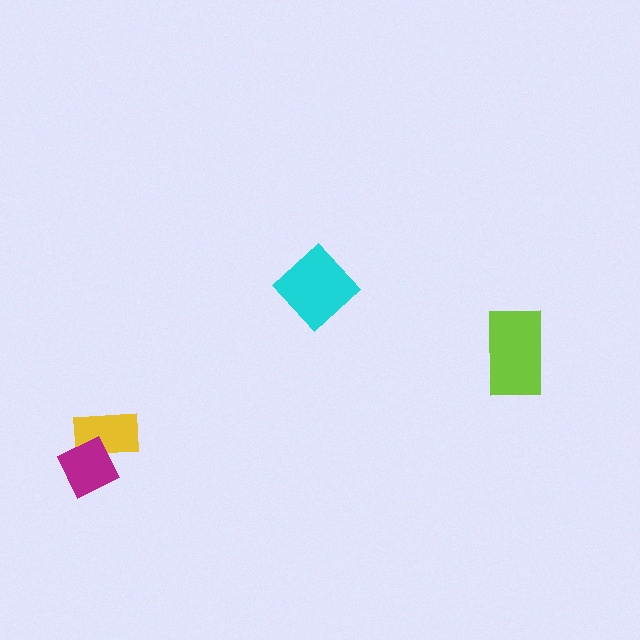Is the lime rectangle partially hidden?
No, no other shape covers it.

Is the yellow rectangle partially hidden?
Yes, it is partially covered by another shape.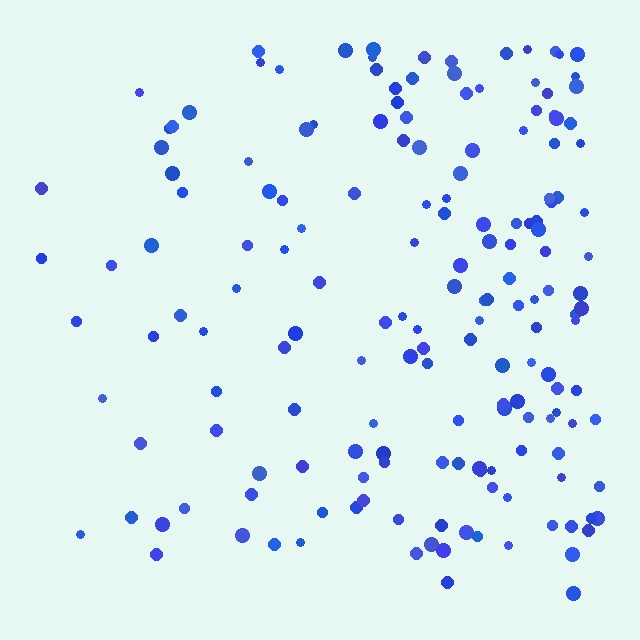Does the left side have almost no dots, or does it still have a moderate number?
Still a moderate number, just noticeably fewer than the right.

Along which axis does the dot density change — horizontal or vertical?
Horizontal.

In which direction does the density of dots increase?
From left to right, with the right side densest.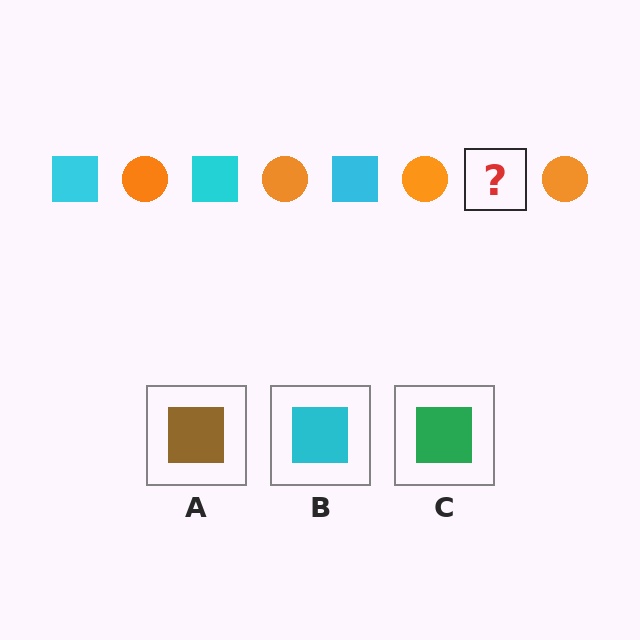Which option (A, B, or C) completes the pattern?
B.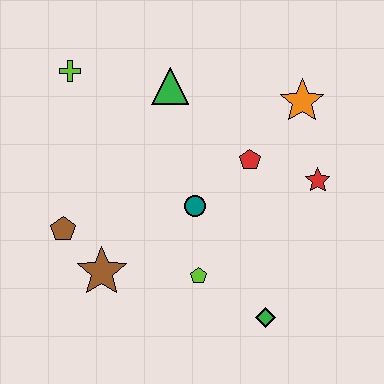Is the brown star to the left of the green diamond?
Yes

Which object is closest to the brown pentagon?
The brown star is closest to the brown pentagon.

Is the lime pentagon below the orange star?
Yes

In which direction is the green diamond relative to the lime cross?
The green diamond is below the lime cross.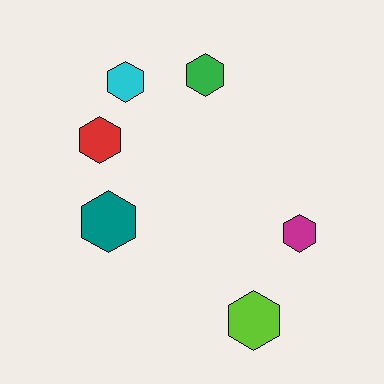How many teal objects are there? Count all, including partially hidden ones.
There is 1 teal object.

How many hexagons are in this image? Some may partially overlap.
There are 6 hexagons.